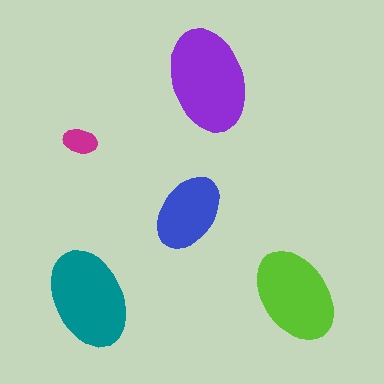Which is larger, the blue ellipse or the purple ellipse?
The purple one.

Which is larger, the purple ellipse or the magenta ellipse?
The purple one.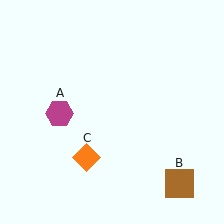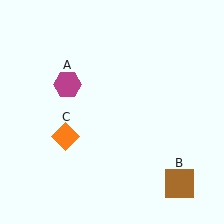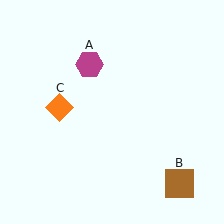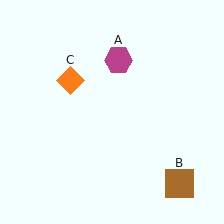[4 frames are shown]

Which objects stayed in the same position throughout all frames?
Brown square (object B) remained stationary.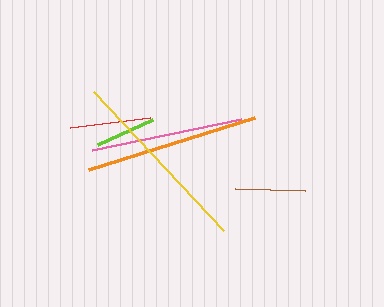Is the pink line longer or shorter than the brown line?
The pink line is longer than the brown line.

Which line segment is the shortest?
The lime line is the shortest at approximately 60 pixels.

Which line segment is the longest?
The yellow line is the longest at approximately 191 pixels.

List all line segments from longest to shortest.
From longest to shortest: yellow, orange, pink, red, brown, lime.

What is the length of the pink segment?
The pink segment is approximately 152 pixels long.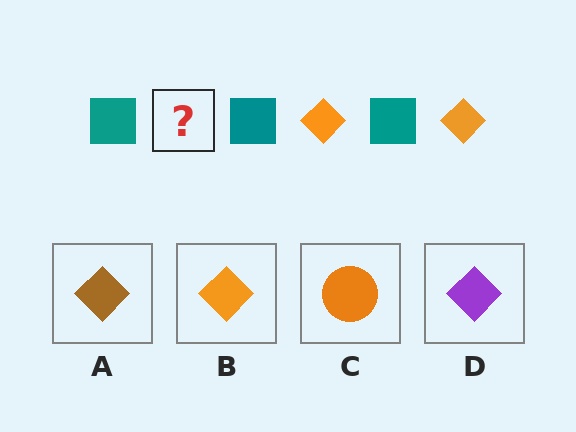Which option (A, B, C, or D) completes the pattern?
B.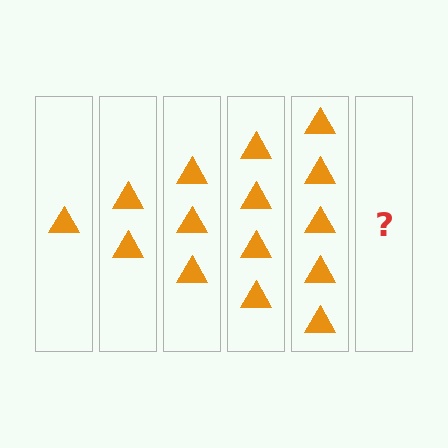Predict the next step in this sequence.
The next step is 6 triangles.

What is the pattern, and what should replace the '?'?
The pattern is that each step adds one more triangle. The '?' should be 6 triangles.